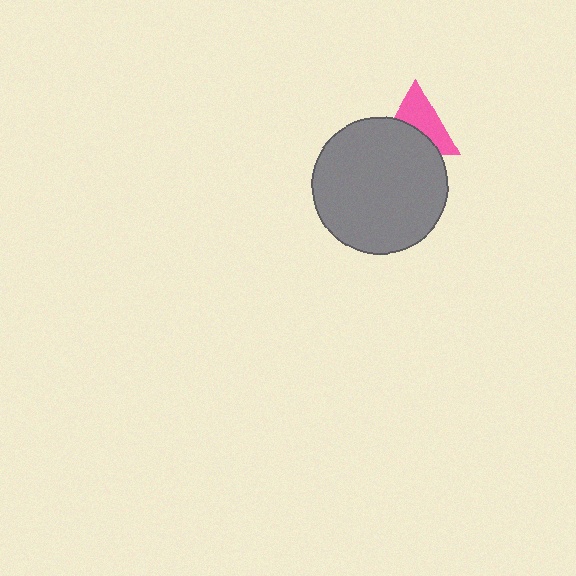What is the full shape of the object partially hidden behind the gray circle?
The partially hidden object is a pink triangle.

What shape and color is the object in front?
The object in front is a gray circle.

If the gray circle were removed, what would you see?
You would see the complete pink triangle.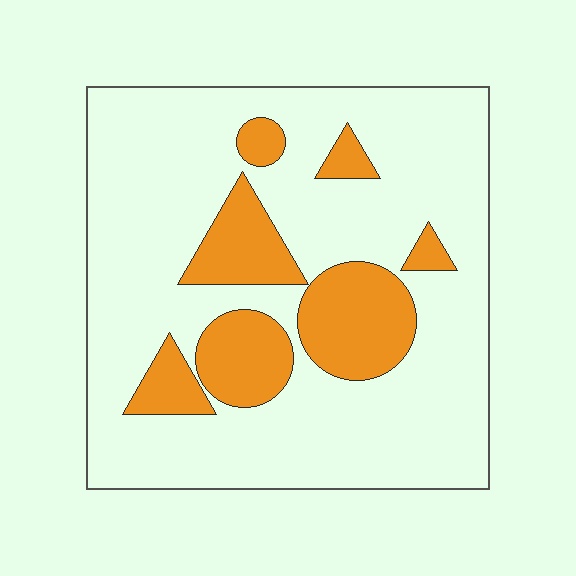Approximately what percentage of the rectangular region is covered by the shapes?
Approximately 20%.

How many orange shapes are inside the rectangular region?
7.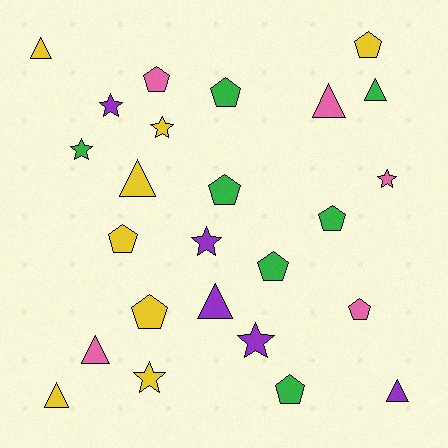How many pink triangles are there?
There are 2 pink triangles.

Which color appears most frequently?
Yellow, with 8 objects.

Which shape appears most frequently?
Pentagon, with 10 objects.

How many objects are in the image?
There are 25 objects.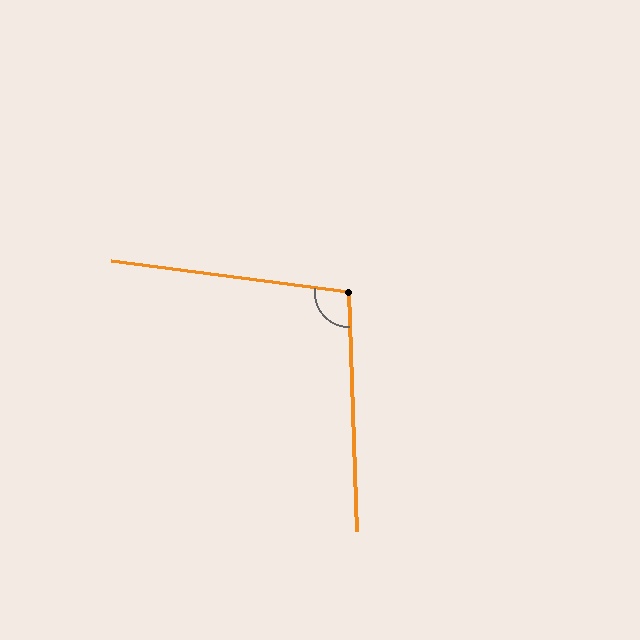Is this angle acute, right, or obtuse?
It is obtuse.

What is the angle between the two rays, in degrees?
Approximately 99 degrees.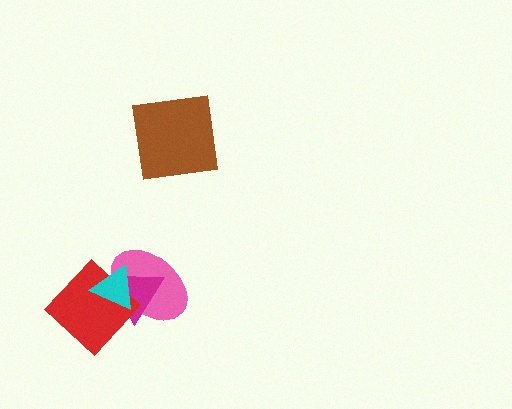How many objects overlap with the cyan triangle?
3 objects overlap with the cyan triangle.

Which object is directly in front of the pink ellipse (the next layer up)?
The magenta triangle is directly in front of the pink ellipse.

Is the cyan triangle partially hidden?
No, no other shape covers it.